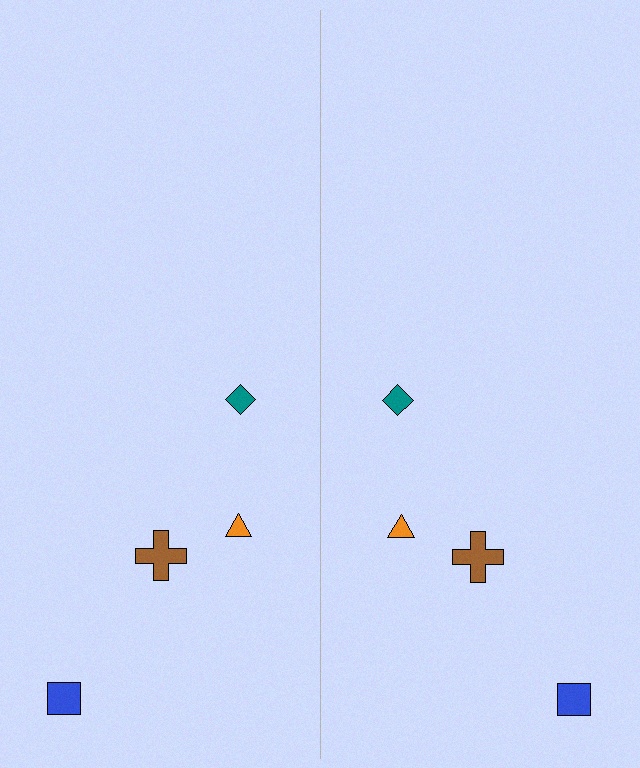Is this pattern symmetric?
Yes, this pattern has bilateral (reflection) symmetry.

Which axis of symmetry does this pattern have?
The pattern has a vertical axis of symmetry running through the center of the image.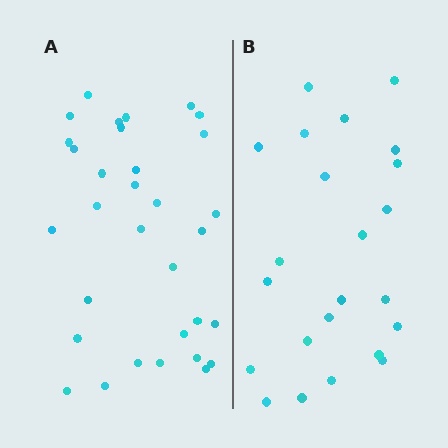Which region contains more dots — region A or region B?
Region A (the left region) has more dots.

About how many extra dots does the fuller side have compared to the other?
Region A has roughly 8 or so more dots than region B.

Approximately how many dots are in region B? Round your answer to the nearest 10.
About 20 dots. (The exact count is 23, which rounds to 20.)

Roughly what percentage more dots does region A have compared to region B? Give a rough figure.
About 40% more.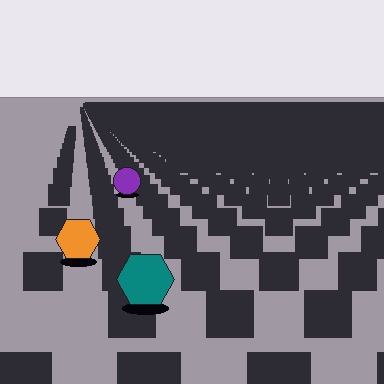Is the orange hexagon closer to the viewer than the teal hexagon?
No. The teal hexagon is closer — you can tell from the texture gradient: the ground texture is coarser near it.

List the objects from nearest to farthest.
From nearest to farthest: the teal hexagon, the orange hexagon, the purple circle.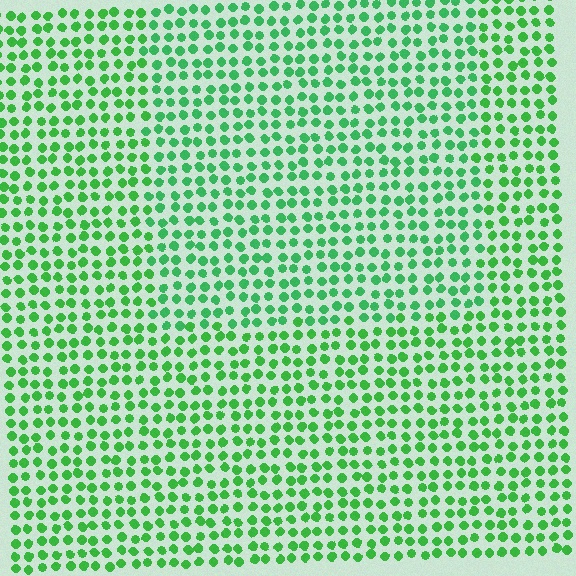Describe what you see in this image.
The image is filled with small green elements in a uniform arrangement. A rectangle-shaped region is visible where the elements are tinted to a slightly different hue, forming a subtle color boundary.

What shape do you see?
I see a rectangle.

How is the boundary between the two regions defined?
The boundary is defined purely by a slight shift in hue (about 15 degrees). Spacing, size, and orientation are identical on both sides.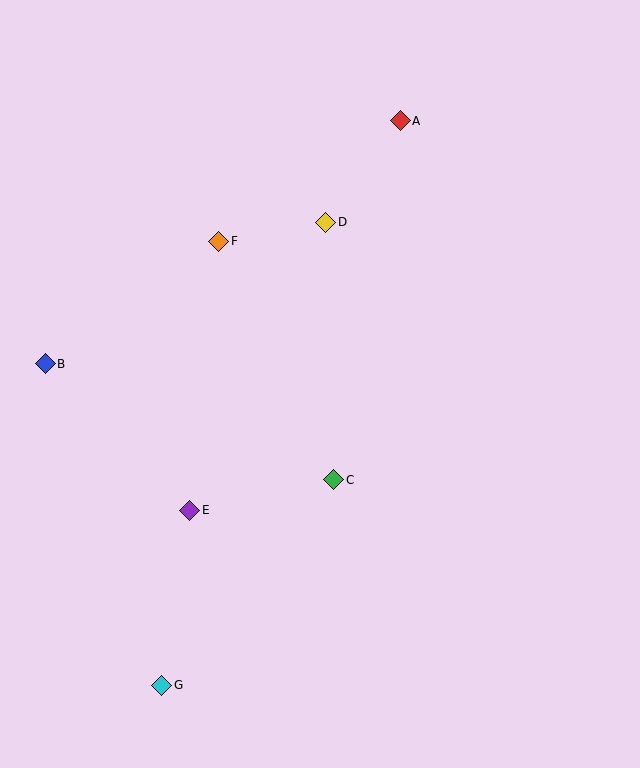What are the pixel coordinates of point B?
Point B is at (45, 364).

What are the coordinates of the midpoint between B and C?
The midpoint between B and C is at (190, 422).